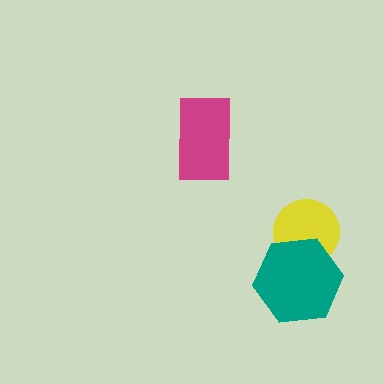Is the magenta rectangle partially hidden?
No, no other shape covers it.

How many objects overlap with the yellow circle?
1 object overlaps with the yellow circle.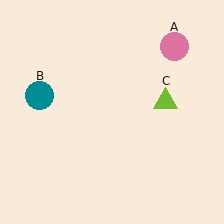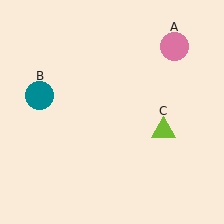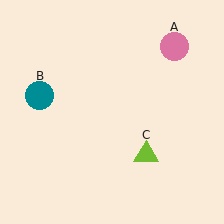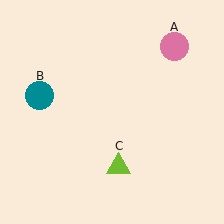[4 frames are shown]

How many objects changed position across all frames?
1 object changed position: lime triangle (object C).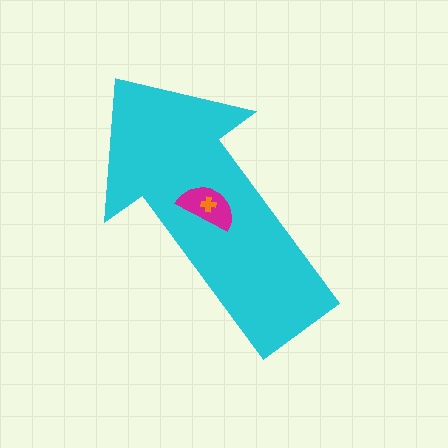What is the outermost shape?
The cyan arrow.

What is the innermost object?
The orange cross.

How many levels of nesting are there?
3.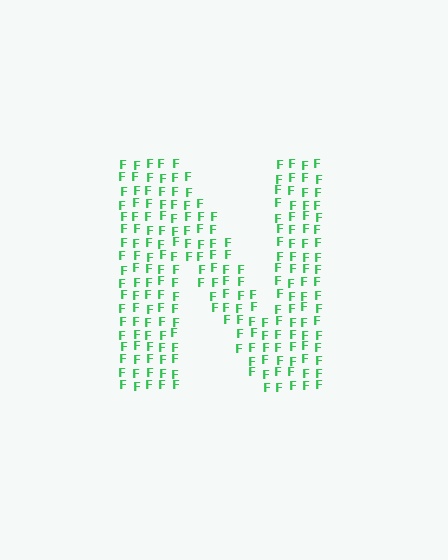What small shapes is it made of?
It is made of small letter F's.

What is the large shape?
The large shape is the letter N.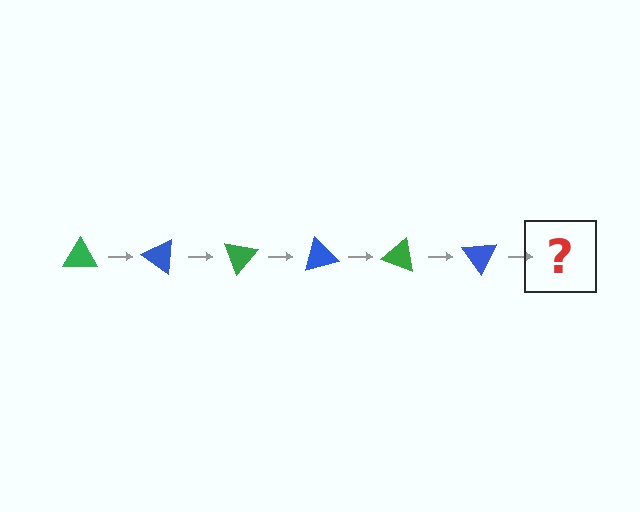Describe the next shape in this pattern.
It should be a green triangle, rotated 210 degrees from the start.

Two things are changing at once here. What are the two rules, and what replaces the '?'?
The two rules are that it rotates 35 degrees each step and the color cycles through green and blue. The '?' should be a green triangle, rotated 210 degrees from the start.